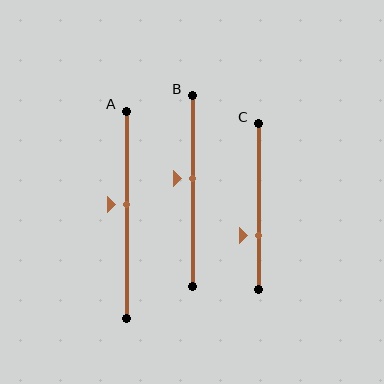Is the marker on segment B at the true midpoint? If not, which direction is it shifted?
No, the marker on segment B is shifted upward by about 7% of the segment length.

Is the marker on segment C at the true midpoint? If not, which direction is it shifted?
No, the marker on segment C is shifted downward by about 17% of the segment length.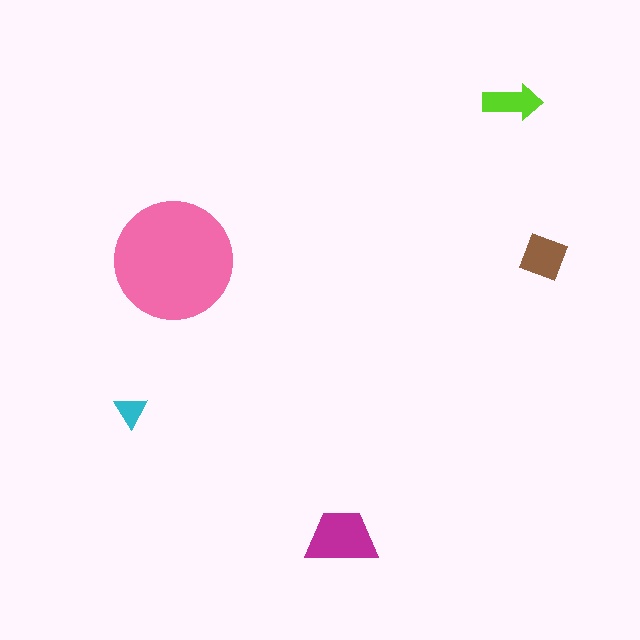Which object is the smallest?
The cyan triangle.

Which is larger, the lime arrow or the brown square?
The brown square.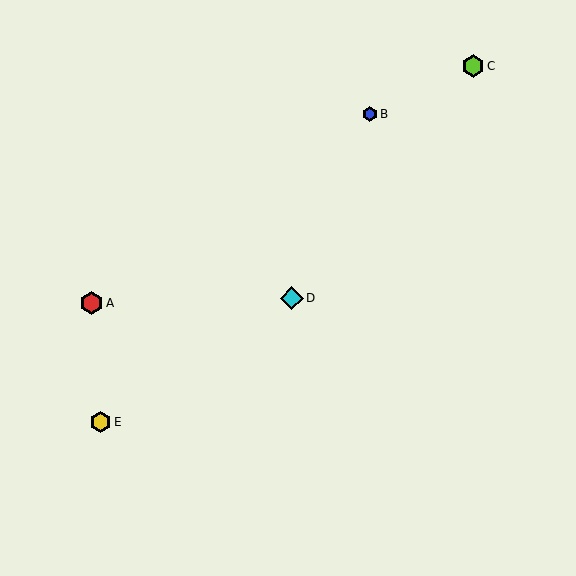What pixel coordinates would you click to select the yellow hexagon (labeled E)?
Click at (101, 422) to select the yellow hexagon E.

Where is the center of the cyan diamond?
The center of the cyan diamond is at (292, 298).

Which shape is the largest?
The red hexagon (labeled A) is the largest.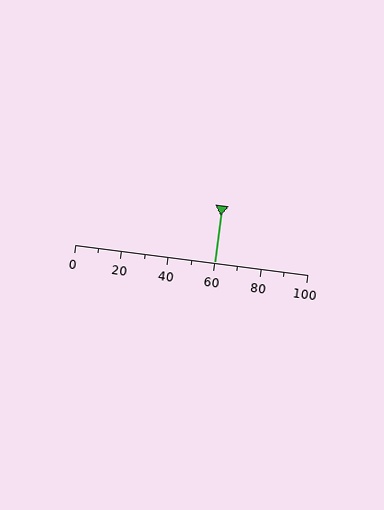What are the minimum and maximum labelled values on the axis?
The axis runs from 0 to 100.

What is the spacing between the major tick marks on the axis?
The major ticks are spaced 20 apart.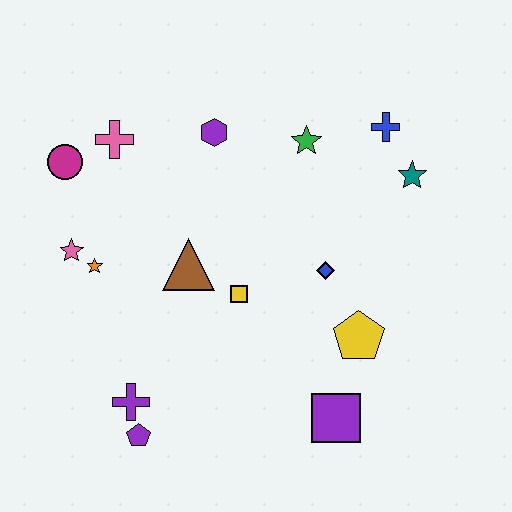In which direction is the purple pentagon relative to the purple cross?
The purple pentagon is below the purple cross.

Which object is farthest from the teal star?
The purple pentagon is farthest from the teal star.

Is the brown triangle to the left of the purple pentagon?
No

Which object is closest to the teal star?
The blue cross is closest to the teal star.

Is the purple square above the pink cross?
No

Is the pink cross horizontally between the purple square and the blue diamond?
No